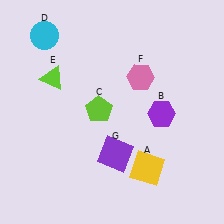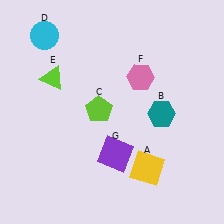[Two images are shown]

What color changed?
The hexagon (B) changed from purple in Image 1 to teal in Image 2.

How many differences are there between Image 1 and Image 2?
There is 1 difference between the two images.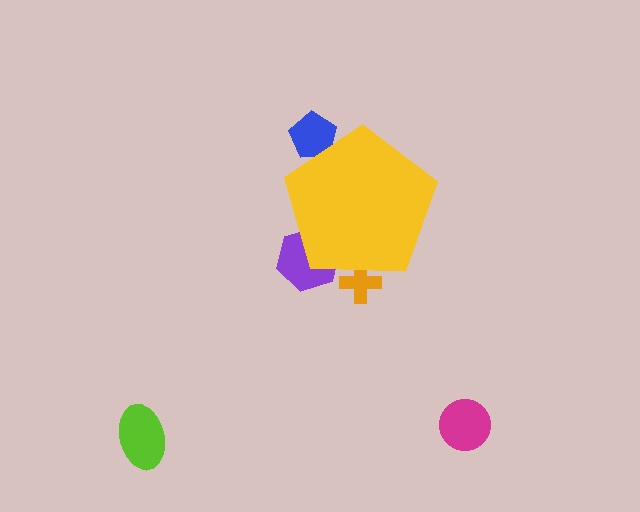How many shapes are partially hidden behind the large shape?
3 shapes are partially hidden.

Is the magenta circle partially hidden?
No, the magenta circle is fully visible.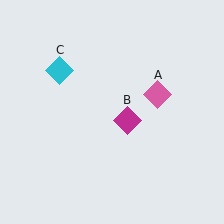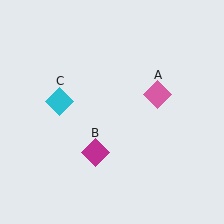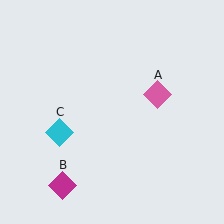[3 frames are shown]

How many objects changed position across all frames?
2 objects changed position: magenta diamond (object B), cyan diamond (object C).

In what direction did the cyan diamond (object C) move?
The cyan diamond (object C) moved down.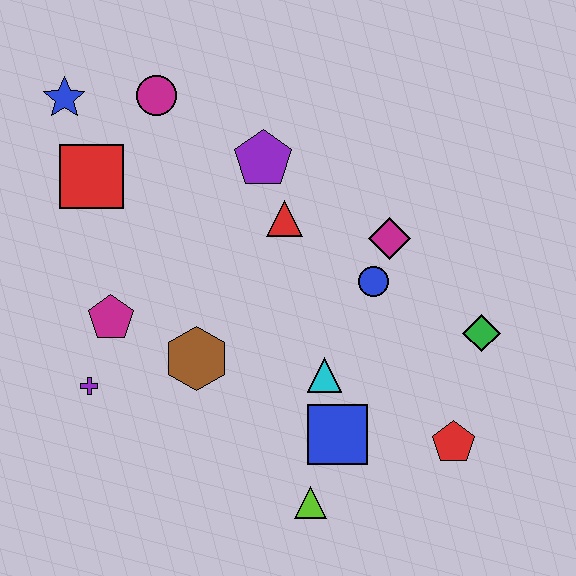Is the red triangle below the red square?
Yes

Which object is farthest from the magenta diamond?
The blue star is farthest from the magenta diamond.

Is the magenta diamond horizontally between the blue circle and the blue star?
No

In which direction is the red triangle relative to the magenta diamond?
The red triangle is to the left of the magenta diamond.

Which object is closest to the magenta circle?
The blue star is closest to the magenta circle.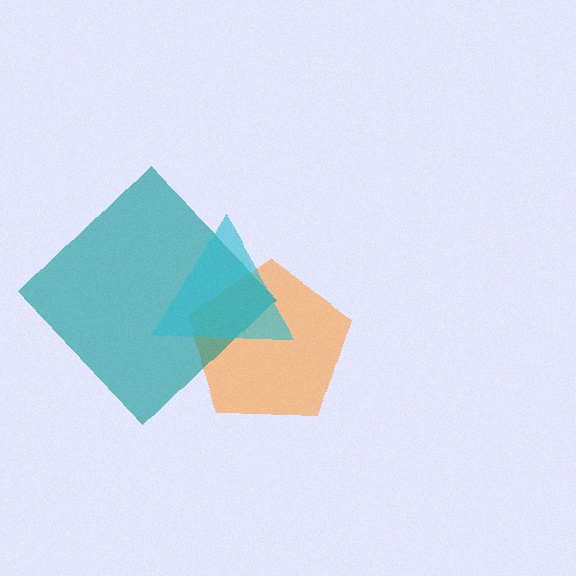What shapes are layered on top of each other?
The layered shapes are: an orange pentagon, a teal diamond, a cyan triangle.